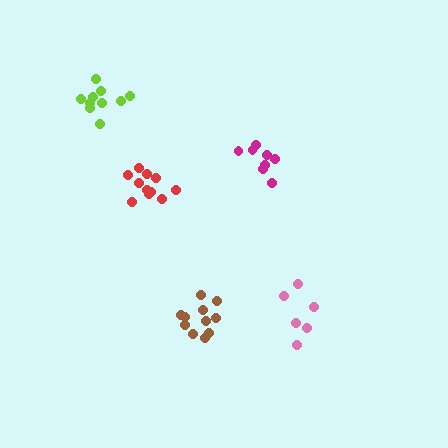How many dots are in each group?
Group 1: 6 dots, Group 2: 10 dots, Group 3: 8 dots, Group 4: 11 dots, Group 5: 11 dots (46 total).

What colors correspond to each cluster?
The clusters are colored: pink, lime, magenta, red, brown.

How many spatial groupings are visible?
There are 5 spatial groupings.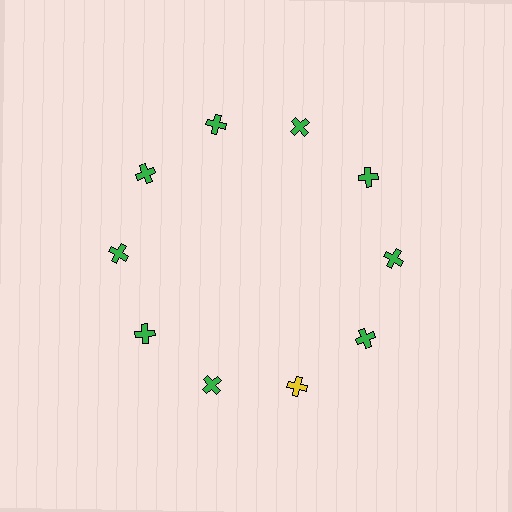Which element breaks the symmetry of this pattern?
The yellow cross at roughly the 5 o'clock position breaks the symmetry. All other shapes are green crosses.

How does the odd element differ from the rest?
It has a different color: yellow instead of green.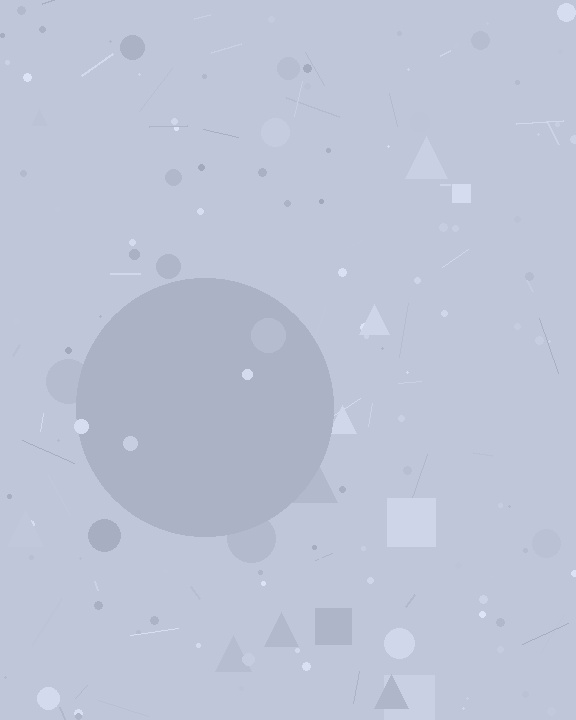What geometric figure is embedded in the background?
A circle is embedded in the background.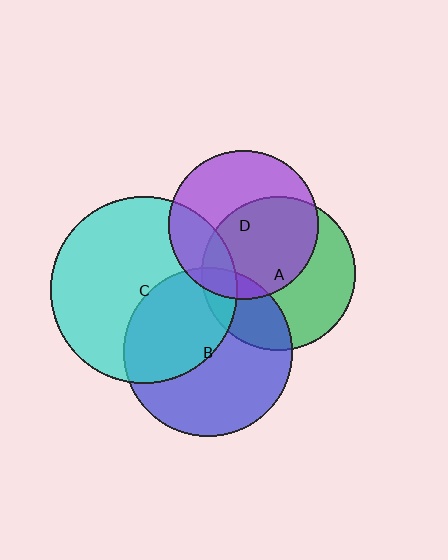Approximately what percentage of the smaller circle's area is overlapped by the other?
Approximately 15%.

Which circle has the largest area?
Circle C (cyan).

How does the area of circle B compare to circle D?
Approximately 1.3 times.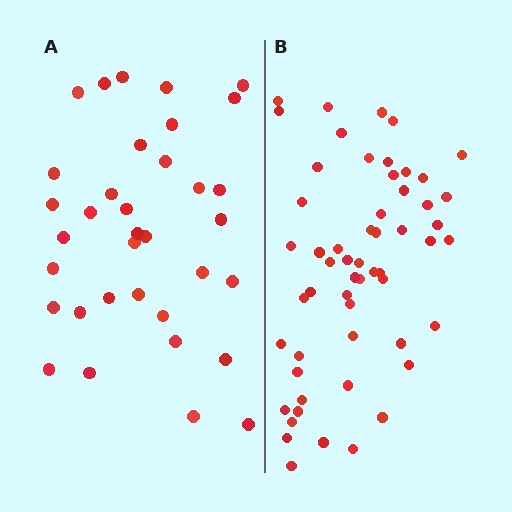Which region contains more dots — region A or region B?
Region B (the right region) has more dots.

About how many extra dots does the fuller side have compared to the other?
Region B has approximately 20 more dots than region A.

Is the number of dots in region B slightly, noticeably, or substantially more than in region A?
Region B has substantially more. The ratio is roughly 1.6 to 1.